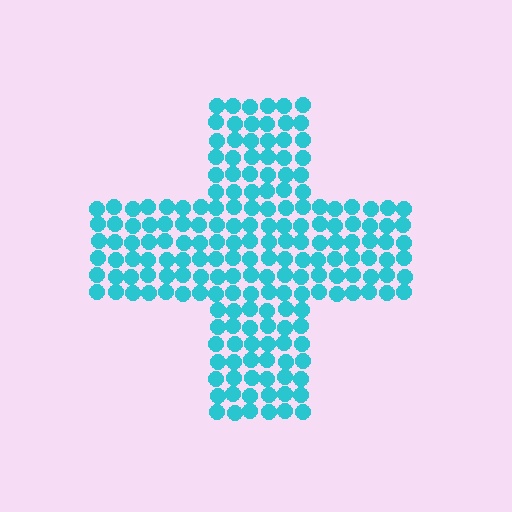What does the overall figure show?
The overall figure shows a cross.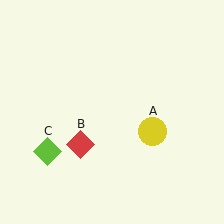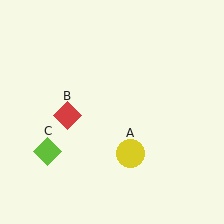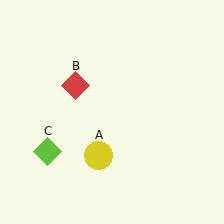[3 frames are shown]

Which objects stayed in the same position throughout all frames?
Lime diamond (object C) remained stationary.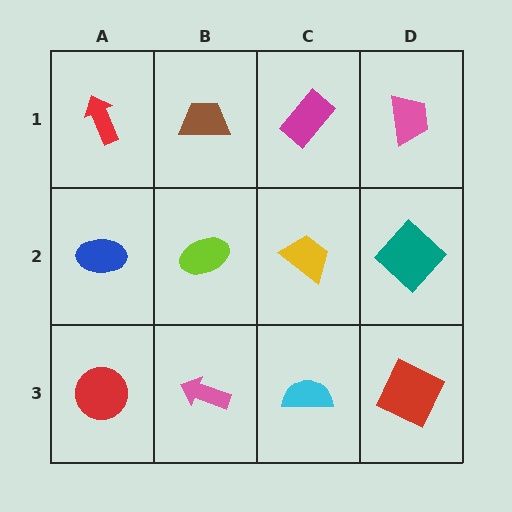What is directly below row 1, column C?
A yellow trapezoid.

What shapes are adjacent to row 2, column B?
A brown trapezoid (row 1, column B), a pink arrow (row 3, column B), a blue ellipse (row 2, column A), a yellow trapezoid (row 2, column C).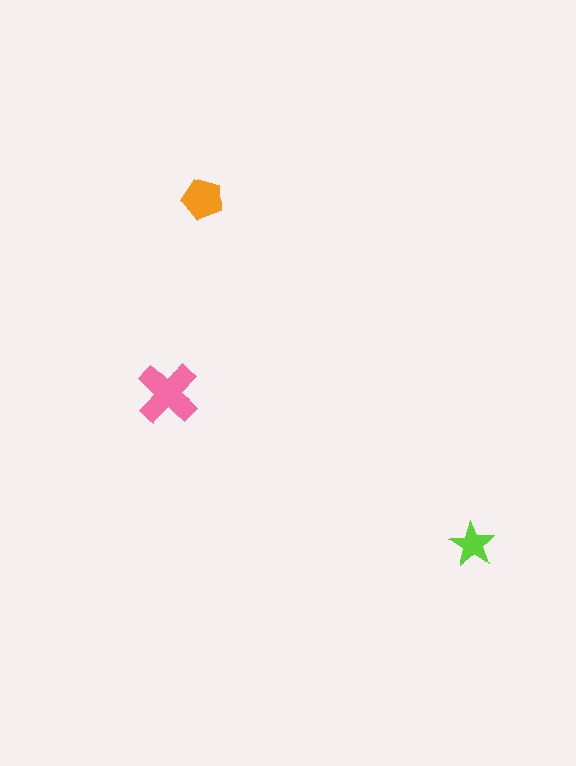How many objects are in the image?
There are 3 objects in the image.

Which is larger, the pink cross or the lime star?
The pink cross.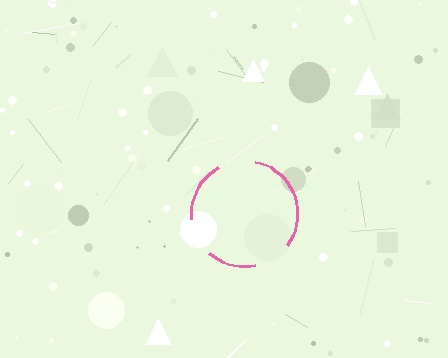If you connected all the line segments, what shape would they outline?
They would outline a circle.